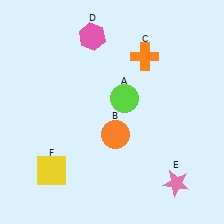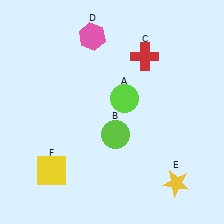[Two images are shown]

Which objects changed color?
B changed from orange to lime. C changed from orange to red. E changed from pink to yellow.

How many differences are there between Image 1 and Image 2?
There are 3 differences between the two images.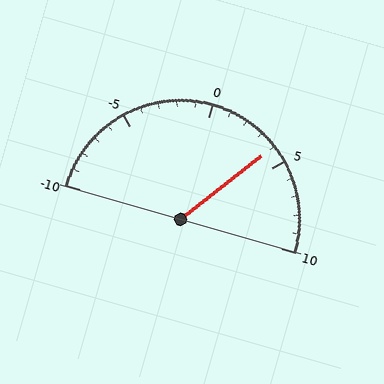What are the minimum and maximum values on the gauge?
The gauge ranges from -10 to 10.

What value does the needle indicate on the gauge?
The needle indicates approximately 4.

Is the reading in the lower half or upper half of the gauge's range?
The reading is in the upper half of the range (-10 to 10).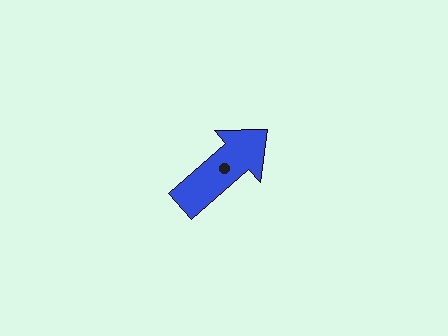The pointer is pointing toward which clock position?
Roughly 2 o'clock.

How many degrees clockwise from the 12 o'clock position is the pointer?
Approximately 49 degrees.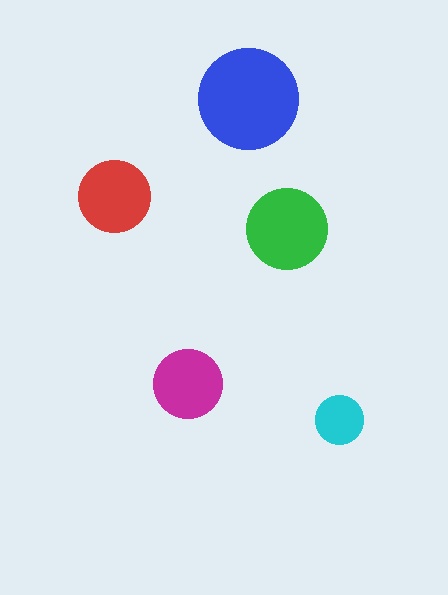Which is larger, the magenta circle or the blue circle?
The blue one.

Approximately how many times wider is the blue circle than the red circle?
About 1.5 times wider.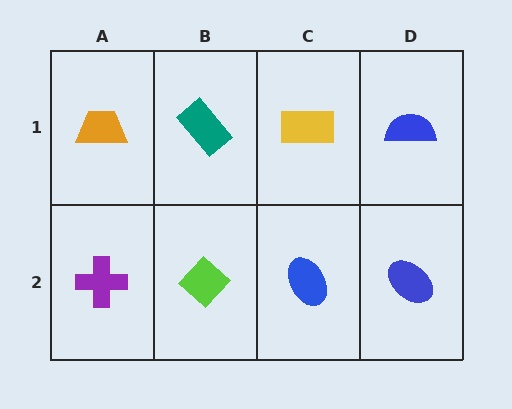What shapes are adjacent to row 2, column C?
A yellow rectangle (row 1, column C), a lime diamond (row 2, column B), a blue ellipse (row 2, column D).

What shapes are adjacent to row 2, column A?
An orange trapezoid (row 1, column A), a lime diamond (row 2, column B).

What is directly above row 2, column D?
A blue semicircle.